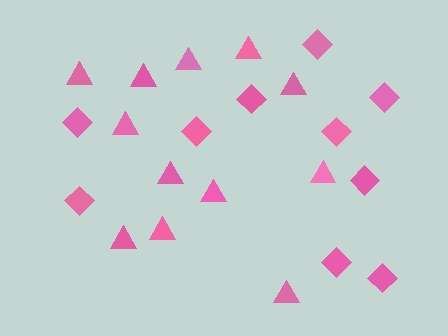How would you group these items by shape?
There are 2 groups: one group of triangles (12) and one group of diamonds (10).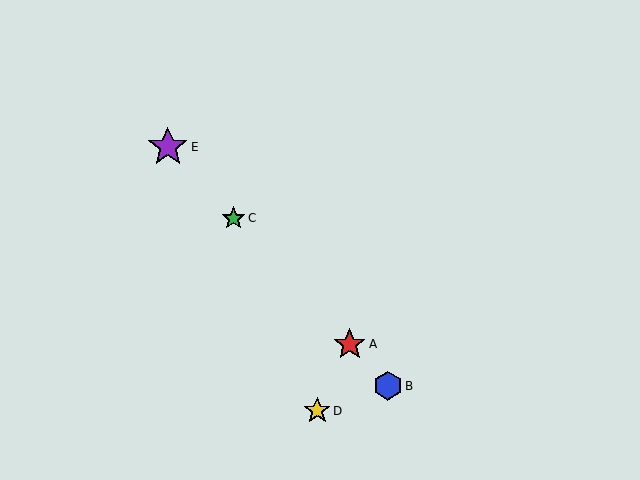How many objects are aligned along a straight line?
4 objects (A, B, C, E) are aligned along a straight line.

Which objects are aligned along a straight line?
Objects A, B, C, E are aligned along a straight line.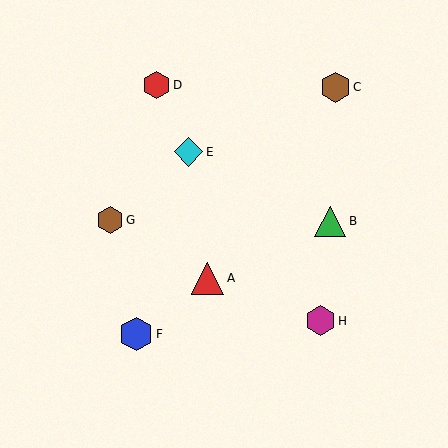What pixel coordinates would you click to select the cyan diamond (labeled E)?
Click at (189, 152) to select the cyan diamond E.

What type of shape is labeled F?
Shape F is a blue hexagon.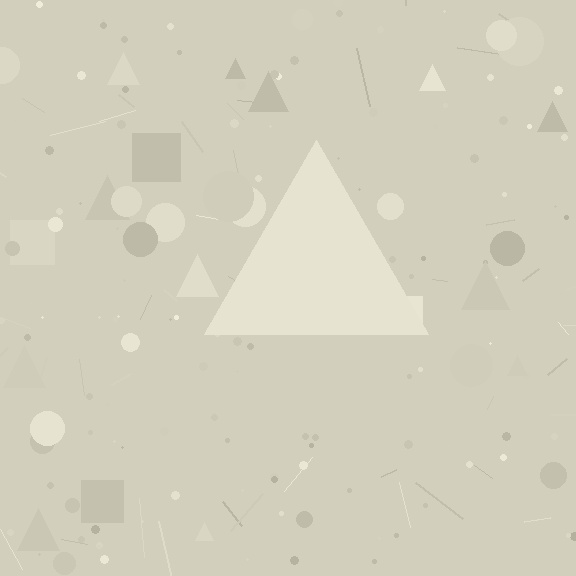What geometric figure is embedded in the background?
A triangle is embedded in the background.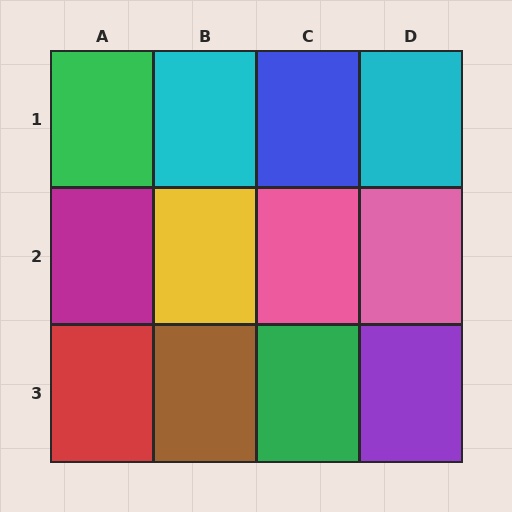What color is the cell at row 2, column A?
Magenta.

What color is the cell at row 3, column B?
Brown.